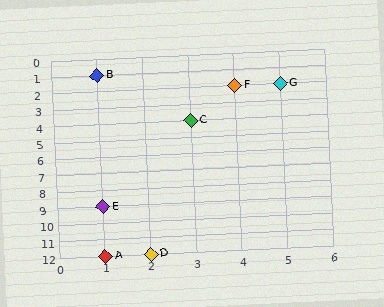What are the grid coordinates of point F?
Point F is at grid coordinates (4, 2).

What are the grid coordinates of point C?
Point C is at grid coordinates (3, 4).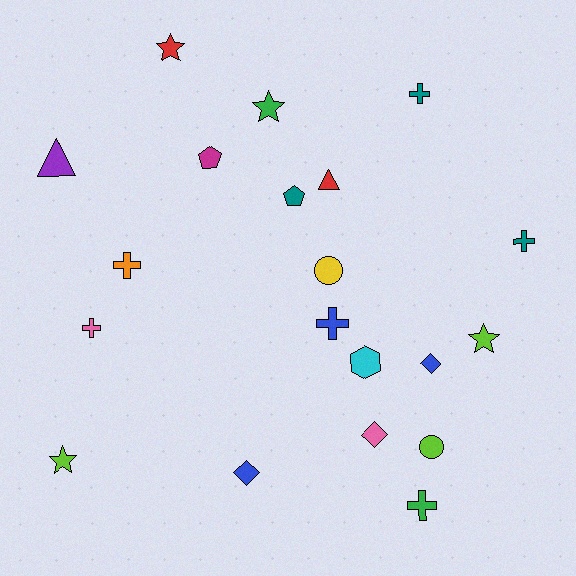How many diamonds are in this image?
There are 3 diamonds.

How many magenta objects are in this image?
There is 1 magenta object.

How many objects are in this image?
There are 20 objects.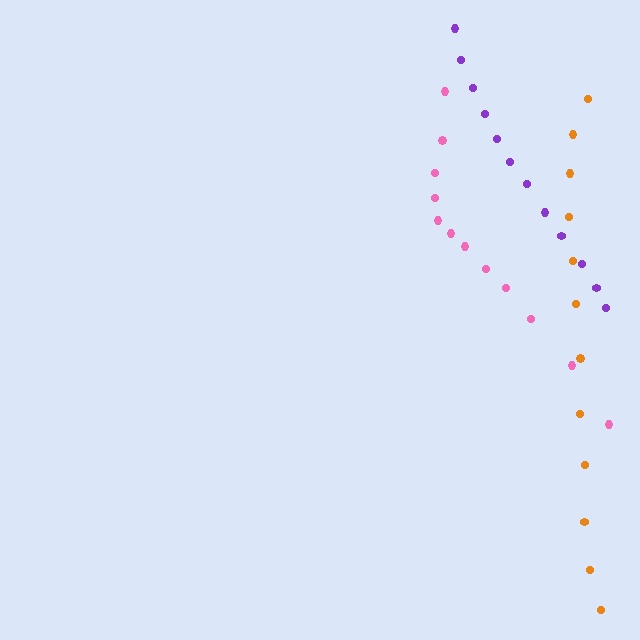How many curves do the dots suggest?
There are 3 distinct paths.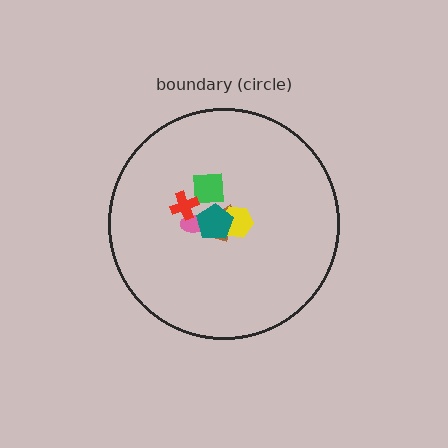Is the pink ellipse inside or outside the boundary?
Inside.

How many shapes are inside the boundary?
6 inside, 0 outside.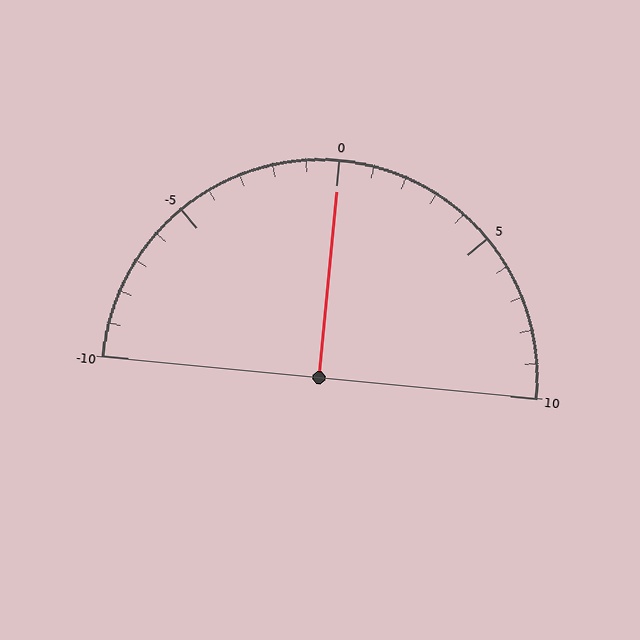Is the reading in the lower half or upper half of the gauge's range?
The reading is in the upper half of the range (-10 to 10).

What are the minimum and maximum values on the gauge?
The gauge ranges from -10 to 10.